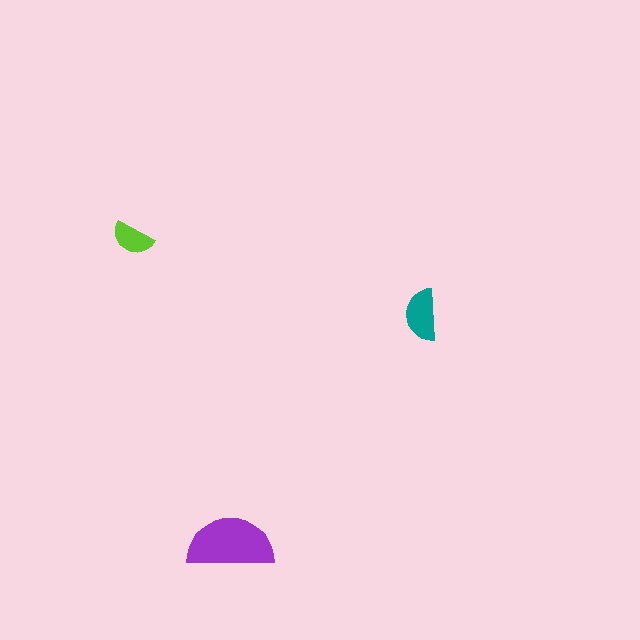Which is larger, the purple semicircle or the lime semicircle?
The purple one.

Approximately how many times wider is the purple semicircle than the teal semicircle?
About 1.5 times wider.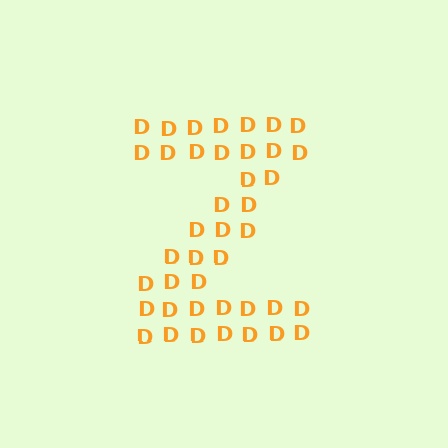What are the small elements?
The small elements are letter D's.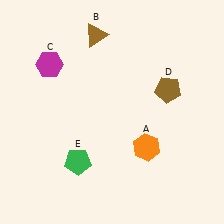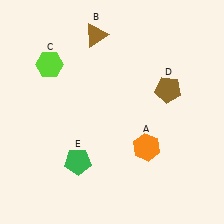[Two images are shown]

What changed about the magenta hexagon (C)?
In Image 1, C is magenta. In Image 2, it changed to lime.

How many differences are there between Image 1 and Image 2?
There is 1 difference between the two images.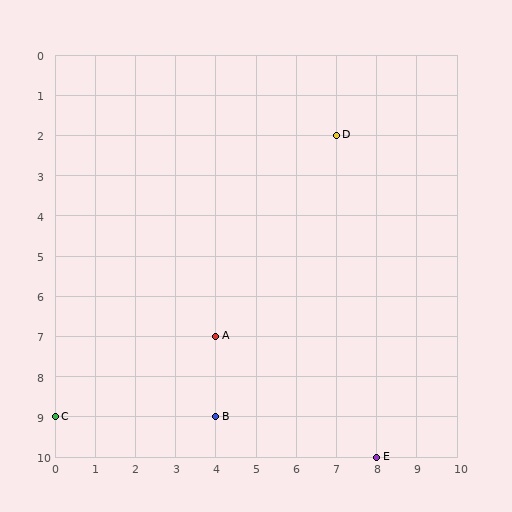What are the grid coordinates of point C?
Point C is at grid coordinates (0, 9).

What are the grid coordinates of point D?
Point D is at grid coordinates (7, 2).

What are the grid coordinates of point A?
Point A is at grid coordinates (4, 7).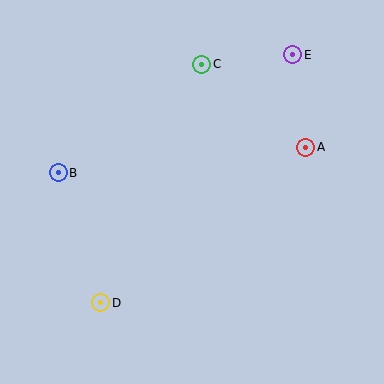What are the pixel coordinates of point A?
Point A is at (306, 148).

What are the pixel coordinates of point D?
Point D is at (101, 303).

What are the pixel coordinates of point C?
Point C is at (202, 64).